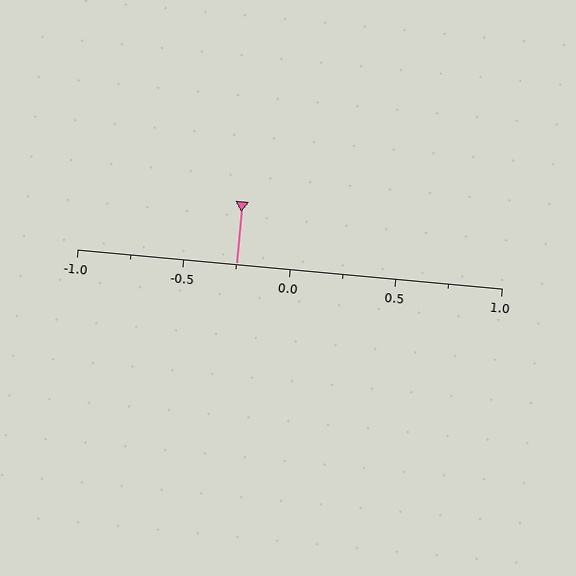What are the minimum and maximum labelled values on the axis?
The axis runs from -1.0 to 1.0.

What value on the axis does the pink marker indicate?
The marker indicates approximately -0.25.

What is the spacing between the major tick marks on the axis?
The major ticks are spaced 0.5 apart.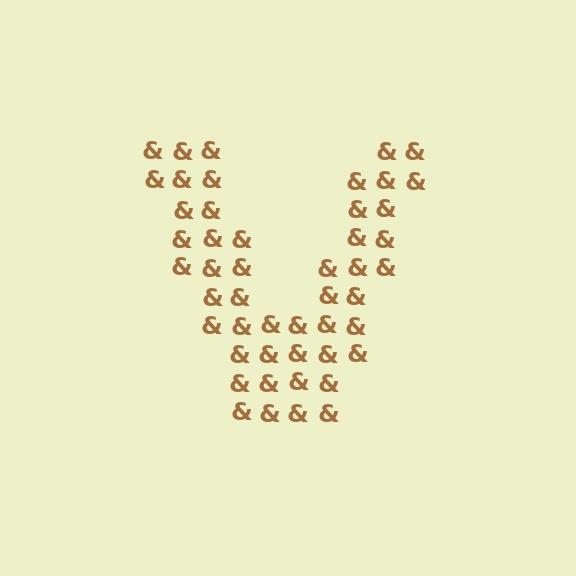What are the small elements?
The small elements are ampersands.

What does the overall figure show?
The overall figure shows the letter V.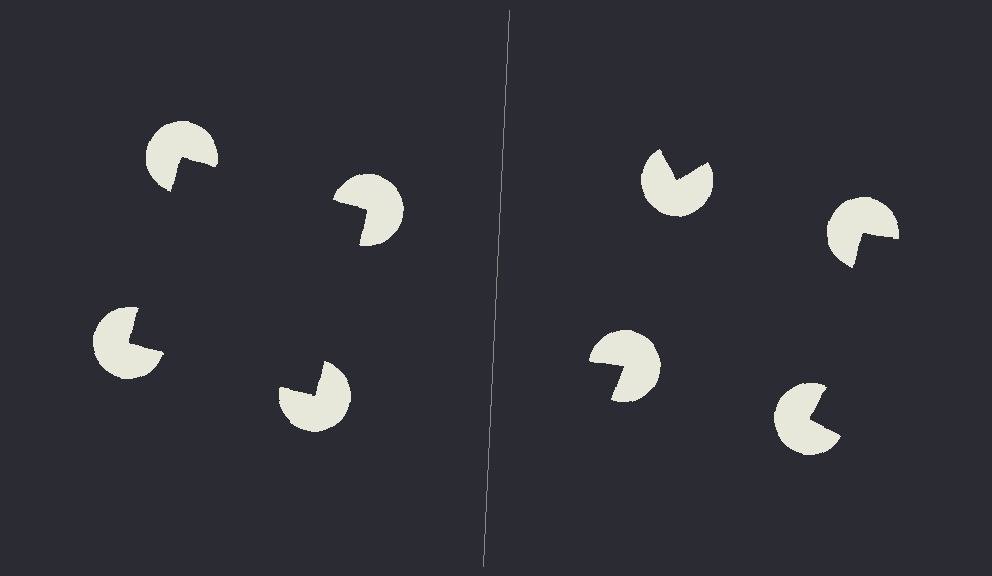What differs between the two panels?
The pac-man discs are positioned identically on both sides; only the wedge orientations differ. On the left they align to a square; on the right they are misaligned.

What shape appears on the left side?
An illusory square.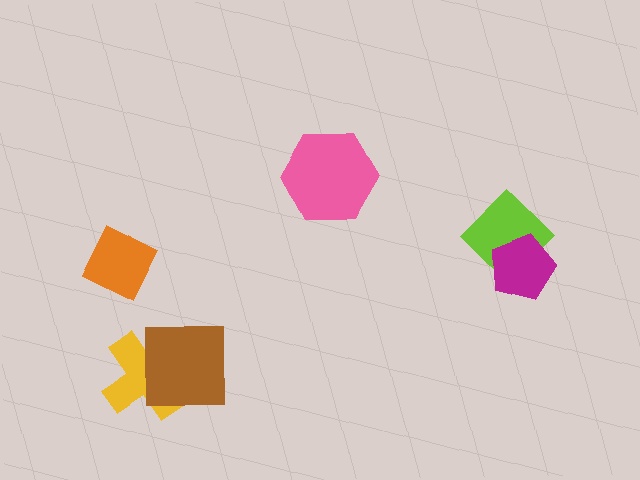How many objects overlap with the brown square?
1 object overlaps with the brown square.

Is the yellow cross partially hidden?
Yes, it is partially covered by another shape.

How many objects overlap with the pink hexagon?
0 objects overlap with the pink hexagon.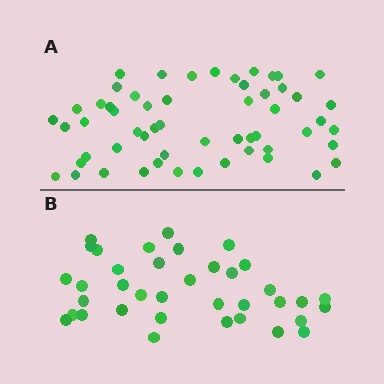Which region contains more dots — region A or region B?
Region A (the top region) has more dots.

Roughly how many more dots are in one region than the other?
Region A has approximately 20 more dots than region B.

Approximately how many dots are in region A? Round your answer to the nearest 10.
About 60 dots. (The exact count is 56, which rounds to 60.)